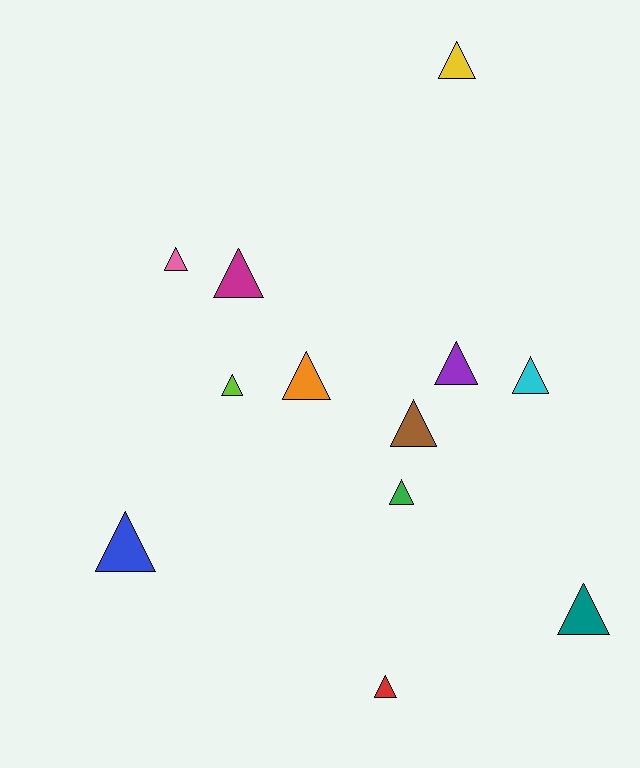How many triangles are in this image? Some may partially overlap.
There are 12 triangles.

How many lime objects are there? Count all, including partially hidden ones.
There is 1 lime object.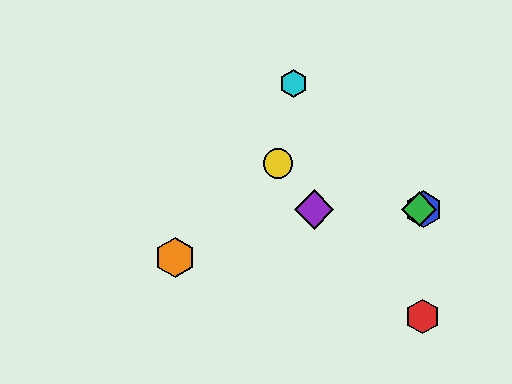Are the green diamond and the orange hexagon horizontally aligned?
No, the green diamond is at y≈209 and the orange hexagon is at y≈257.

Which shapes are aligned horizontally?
The blue hexagon, the green diamond, the purple diamond are aligned horizontally.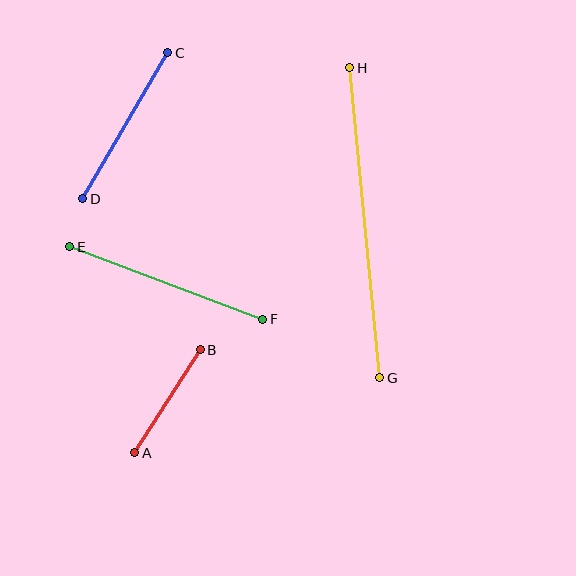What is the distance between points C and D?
The distance is approximately 169 pixels.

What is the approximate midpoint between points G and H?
The midpoint is at approximately (365, 223) pixels.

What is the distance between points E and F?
The distance is approximately 206 pixels.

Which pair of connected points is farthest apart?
Points G and H are farthest apart.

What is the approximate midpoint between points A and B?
The midpoint is at approximately (168, 401) pixels.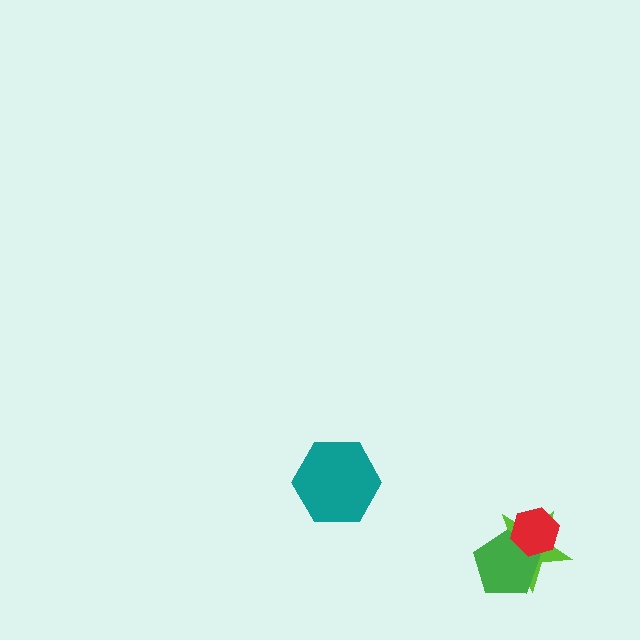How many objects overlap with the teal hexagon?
0 objects overlap with the teal hexagon.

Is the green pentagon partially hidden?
Yes, it is partially covered by another shape.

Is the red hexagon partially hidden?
No, no other shape covers it.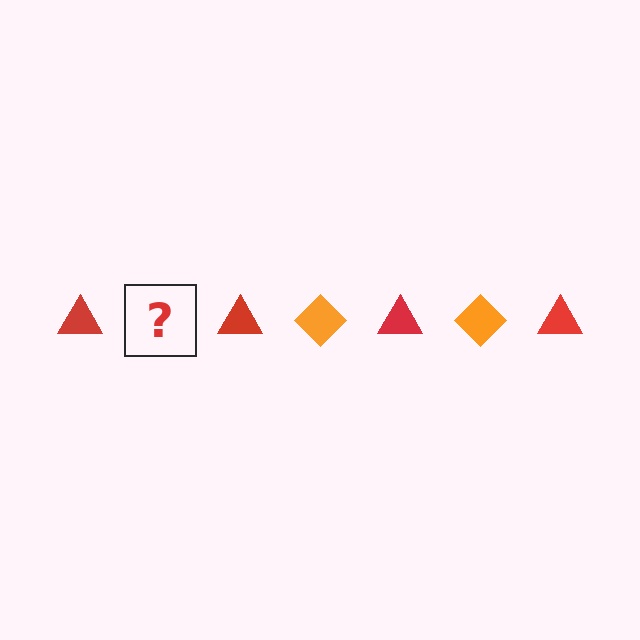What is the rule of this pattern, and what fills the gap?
The rule is that the pattern alternates between red triangle and orange diamond. The gap should be filled with an orange diamond.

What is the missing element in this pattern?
The missing element is an orange diamond.